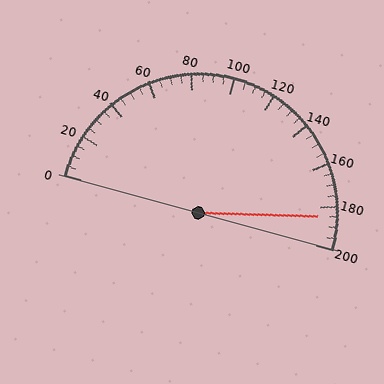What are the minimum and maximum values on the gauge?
The gauge ranges from 0 to 200.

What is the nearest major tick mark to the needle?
The nearest major tick mark is 180.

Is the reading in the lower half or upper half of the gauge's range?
The reading is in the upper half of the range (0 to 200).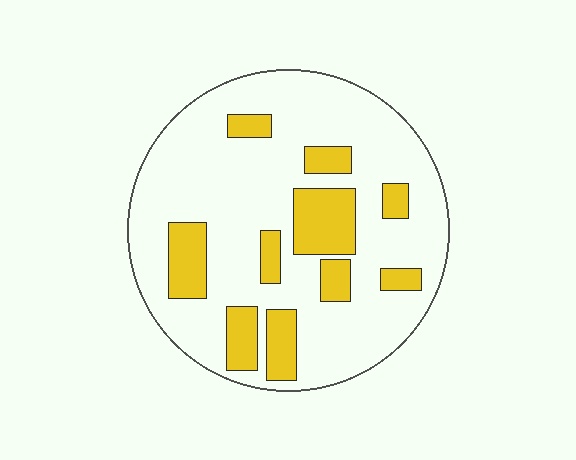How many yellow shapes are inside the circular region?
10.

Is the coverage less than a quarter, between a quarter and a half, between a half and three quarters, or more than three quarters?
Less than a quarter.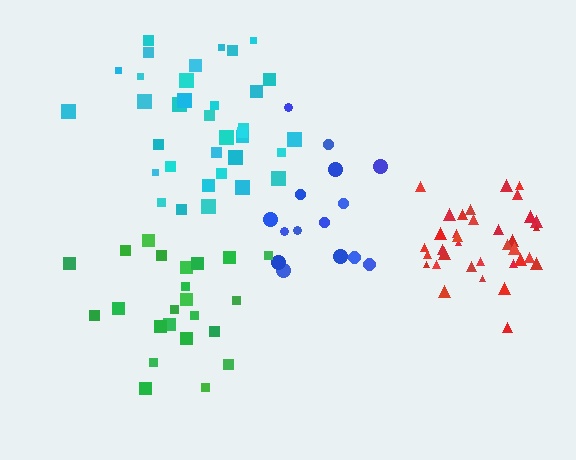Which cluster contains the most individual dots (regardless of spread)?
Cyan (35).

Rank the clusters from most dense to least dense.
red, cyan, green, blue.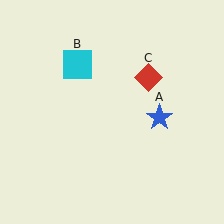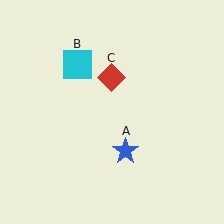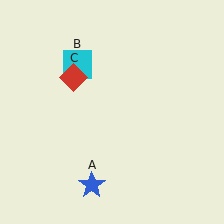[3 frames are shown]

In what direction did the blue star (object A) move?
The blue star (object A) moved down and to the left.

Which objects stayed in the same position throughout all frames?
Cyan square (object B) remained stationary.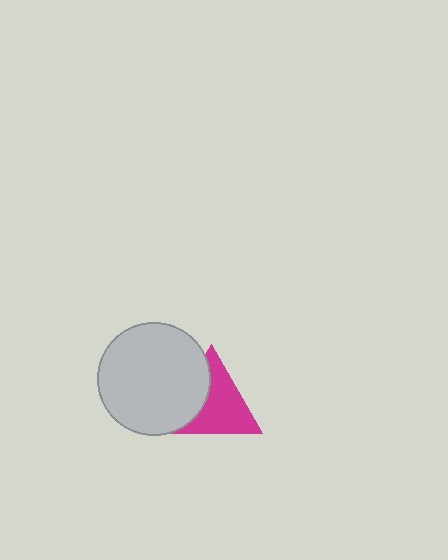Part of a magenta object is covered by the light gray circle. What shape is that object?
It is a triangle.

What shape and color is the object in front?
The object in front is a light gray circle.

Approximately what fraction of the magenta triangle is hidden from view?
Roughly 36% of the magenta triangle is hidden behind the light gray circle.